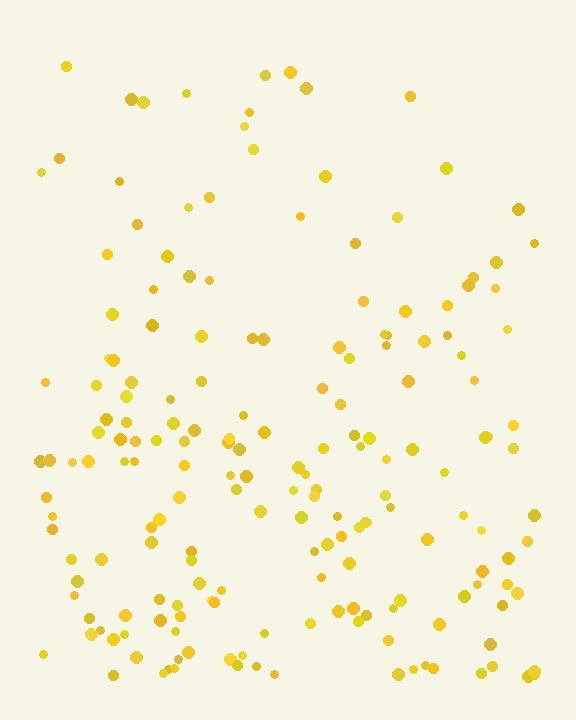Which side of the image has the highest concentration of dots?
The bottom.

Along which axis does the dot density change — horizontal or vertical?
Vertical.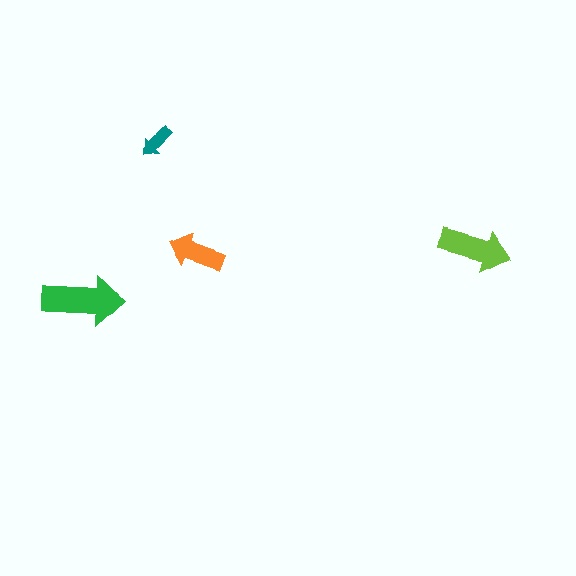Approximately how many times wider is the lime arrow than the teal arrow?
About 2 times wider.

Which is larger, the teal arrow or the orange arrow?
The orange one.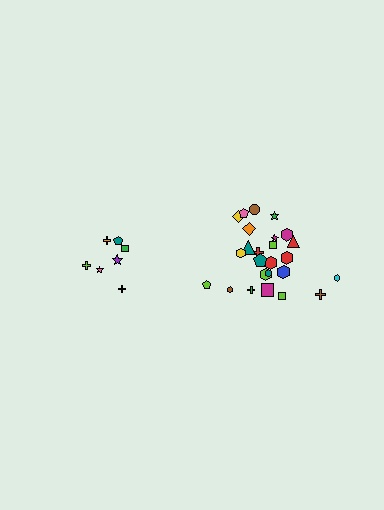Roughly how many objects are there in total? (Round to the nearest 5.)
Roughly 30 objects in total.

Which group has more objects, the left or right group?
The right group.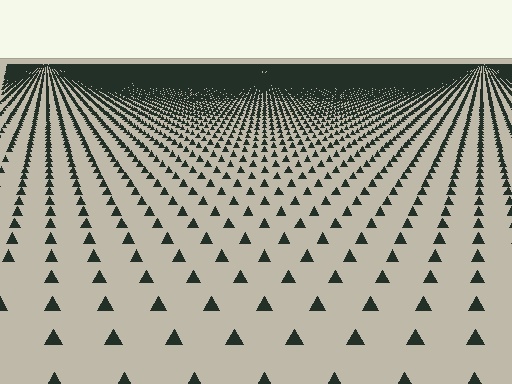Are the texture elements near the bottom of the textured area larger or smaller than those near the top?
Larger. Near the bottom, elements are closer to the viewer and appear at a bigger on-screen size.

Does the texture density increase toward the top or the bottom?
Density increases toward the top.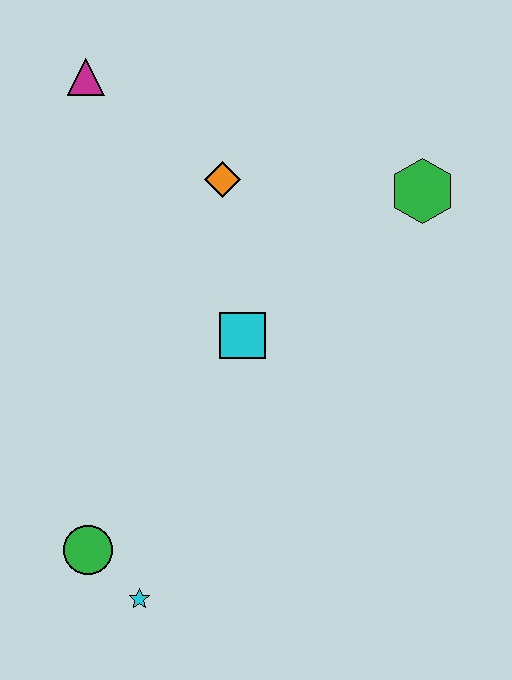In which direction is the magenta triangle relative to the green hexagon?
The magenta triangle is to the left of the green hexagon.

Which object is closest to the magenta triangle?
The orange diamond is closest to the magenta triangle.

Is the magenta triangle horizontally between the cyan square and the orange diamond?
No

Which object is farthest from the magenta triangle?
The cyan star is farthest from the magenta triangle.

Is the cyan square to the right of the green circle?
Yes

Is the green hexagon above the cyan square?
Yes